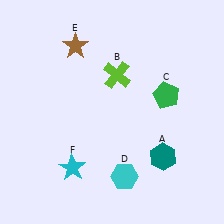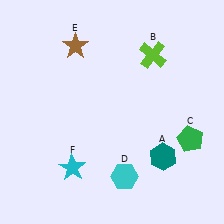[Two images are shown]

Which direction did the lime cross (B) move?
The lime cross (B) moved right.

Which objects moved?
The objects that moved are: the lime cross (B), the green pentagon (C).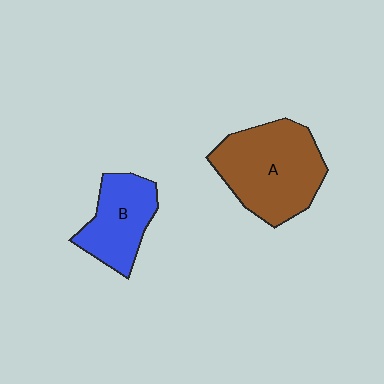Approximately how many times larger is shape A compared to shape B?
Approximately 1.6 times.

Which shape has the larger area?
Shape A (brown).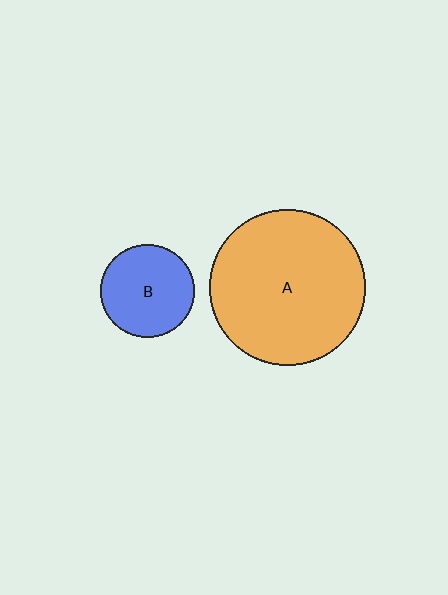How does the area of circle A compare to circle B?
Approximately 2.8 times.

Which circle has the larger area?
Circle A (orange).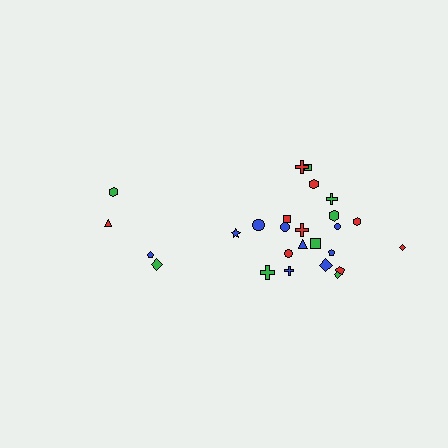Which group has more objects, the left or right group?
The right group.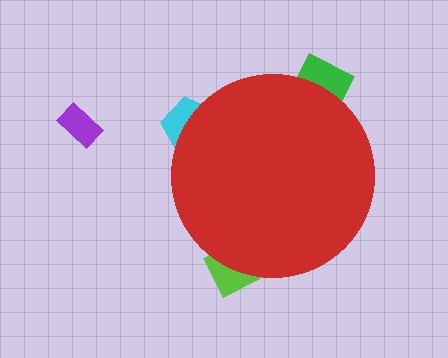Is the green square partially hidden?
Yes, the green square is partially hidden behind the red circle.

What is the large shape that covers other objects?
A red circle.